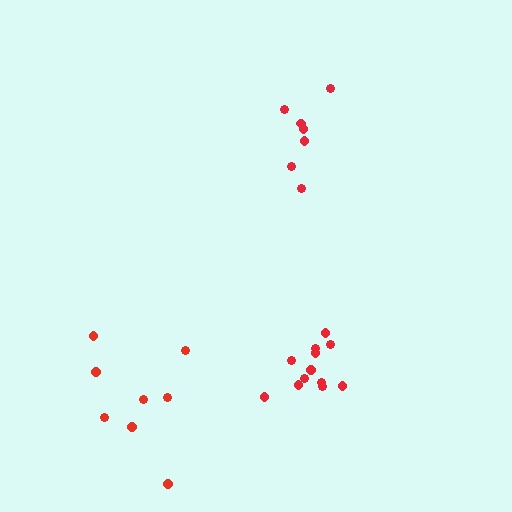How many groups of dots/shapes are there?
There are 3 groups.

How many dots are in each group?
Group 1: 7 dots, Group 2: 12 dots, Group 3: 8 dots (27 total).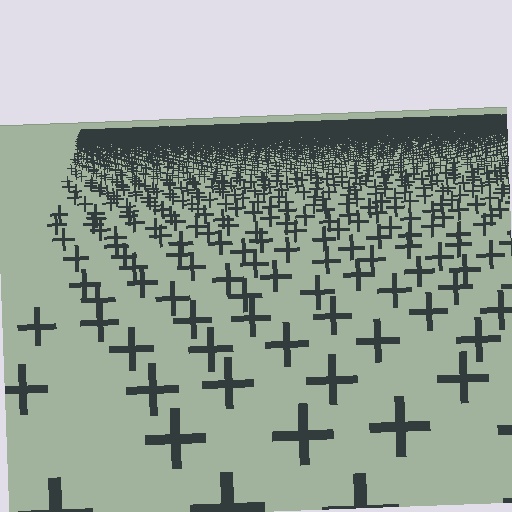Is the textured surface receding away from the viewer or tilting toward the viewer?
The surface is receding away from the viewer. Texture elements get smaller and denser toward the top.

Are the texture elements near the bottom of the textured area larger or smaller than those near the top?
Larger. Near the bottom, elements are closer to the viewer and appear at a bigger on-screen size.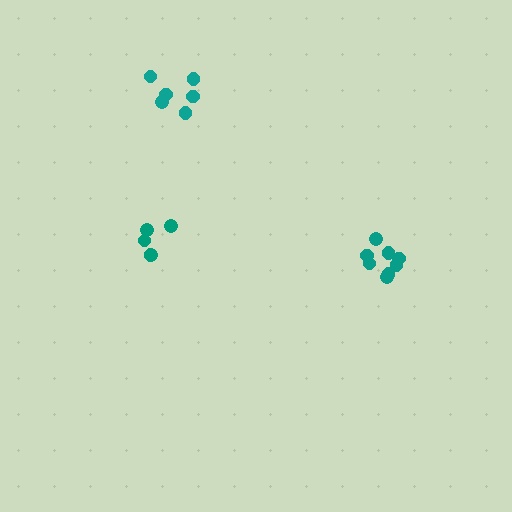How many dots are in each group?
Group 1: 8 dots, Group 2: 5 dots, Group 3: 6 dots (19 total).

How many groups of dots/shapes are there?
There are 3 groups.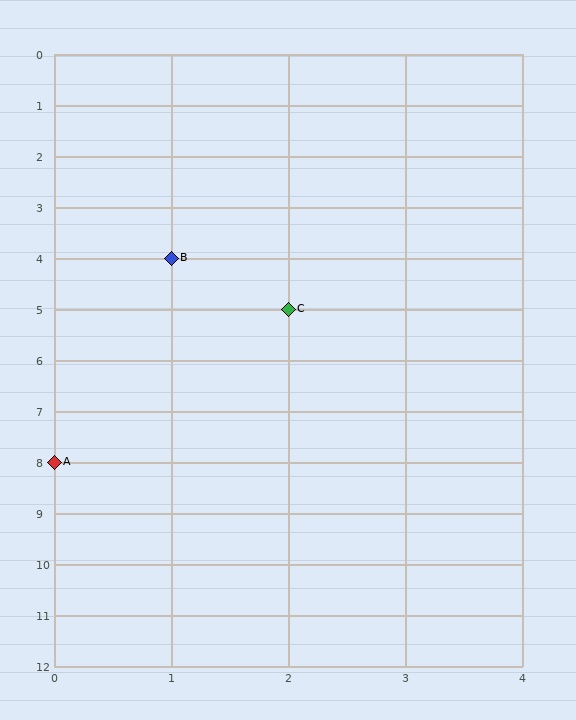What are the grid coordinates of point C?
Point C is at grid coordinates (2, 5).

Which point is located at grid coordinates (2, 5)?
Point C is at (2, 5).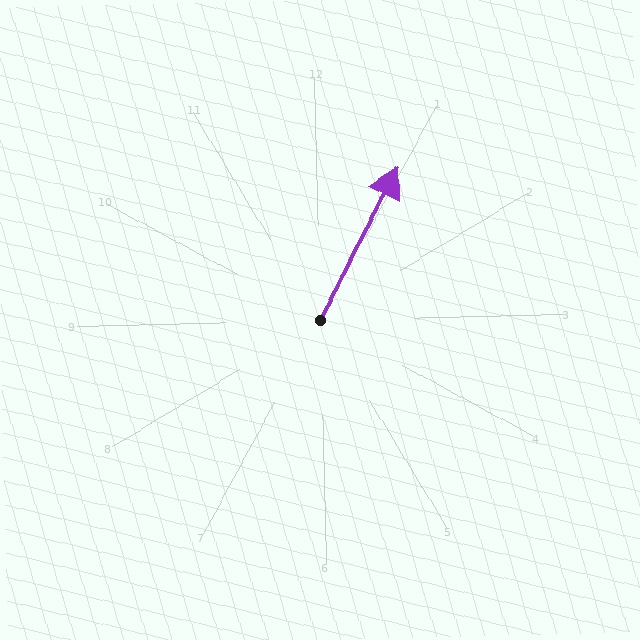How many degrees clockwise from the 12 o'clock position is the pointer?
Approximately 28 degrees.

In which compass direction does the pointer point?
Northeast.